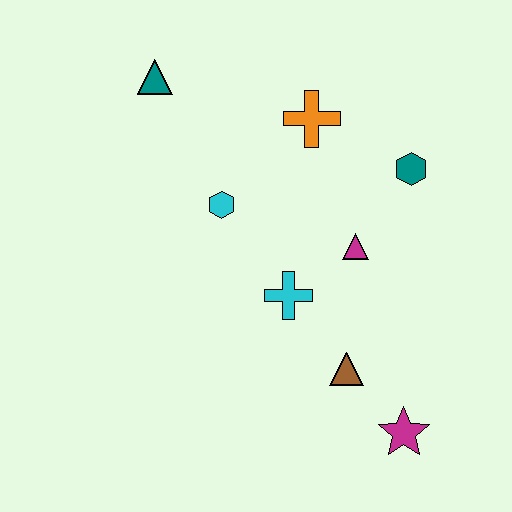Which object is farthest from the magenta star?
The teal triangle is farthest from the magenta star.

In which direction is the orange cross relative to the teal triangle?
The orange cross is to the right of the teal triangle.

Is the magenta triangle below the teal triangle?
Yes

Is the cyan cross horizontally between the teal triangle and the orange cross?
Yes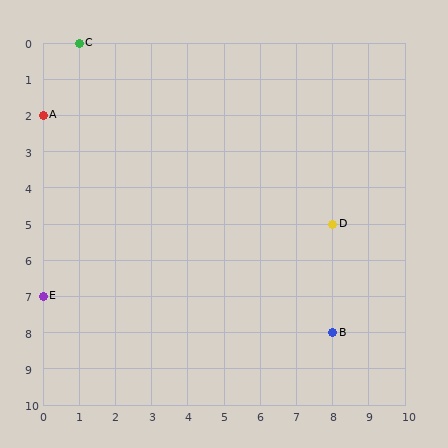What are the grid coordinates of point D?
Point D is at grid coordinates (8, 5).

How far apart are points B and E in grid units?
Points B and E are 8 columns and 1 row apart (about 8.1 grid units diagonally).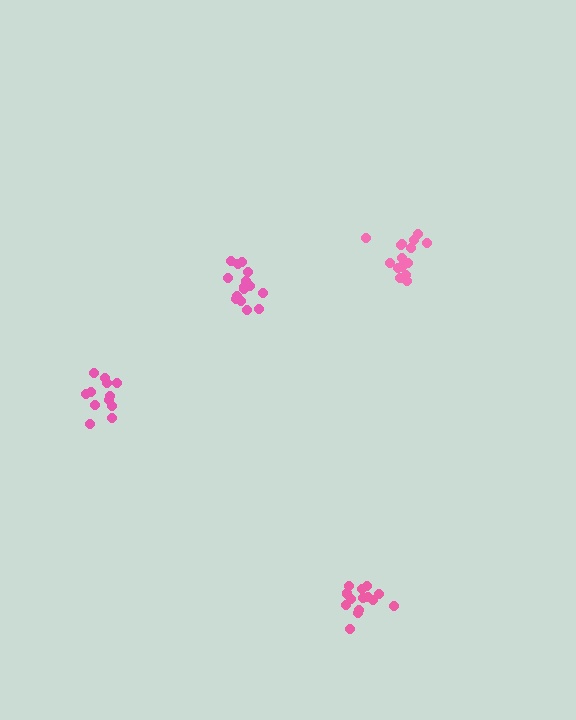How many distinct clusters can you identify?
There are 4 distinct clusters.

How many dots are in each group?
Group 1: 15 dots, Group 2: 16 dots, Group 3: 12 dots, Group 4: 15 dots (58 total).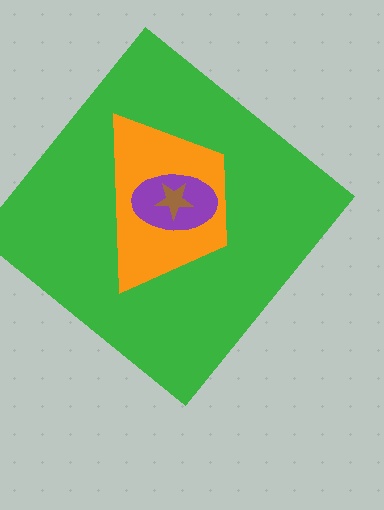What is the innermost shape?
The brown star.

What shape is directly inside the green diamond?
The orange trapezoid.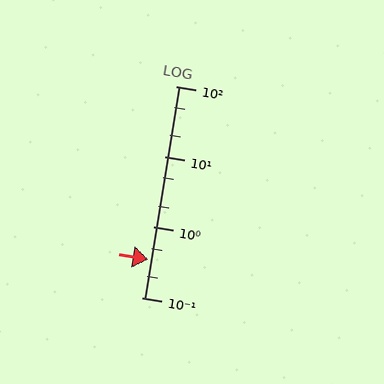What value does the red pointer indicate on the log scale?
The pointer indicates approximately 0.35.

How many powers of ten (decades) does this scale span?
The scale spans 3 decades, from 0.1 to 100.